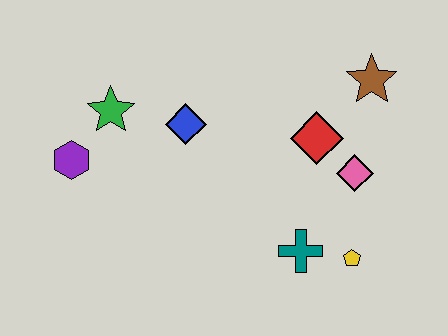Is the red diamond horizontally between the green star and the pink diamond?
Yes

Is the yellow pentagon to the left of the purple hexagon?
No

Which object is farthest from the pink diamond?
The purple hexagon is farthest from the pink diamond.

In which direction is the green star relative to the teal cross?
The green star is to the left of the teal cross.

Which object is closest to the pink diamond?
The red diamond is closest to the pink diamond.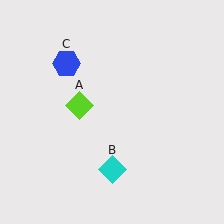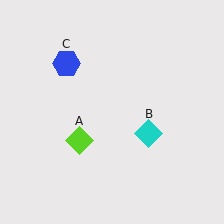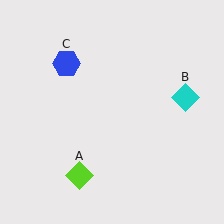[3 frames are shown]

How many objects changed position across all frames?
2 objects changed position: lime diamond (object A), cyan diamond (object B).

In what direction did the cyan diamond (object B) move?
The cyan diamond (object B) moved up and to the right.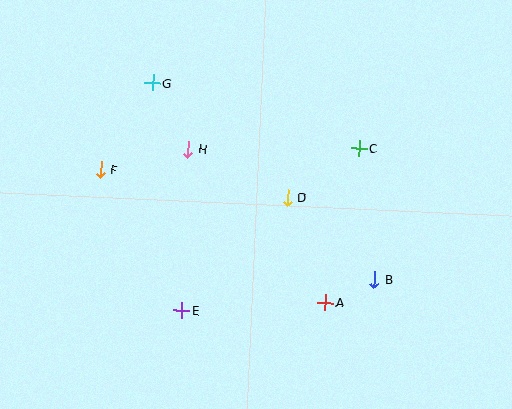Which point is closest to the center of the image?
Point D at (287, 198) is closest to the center.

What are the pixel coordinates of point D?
Point D is at (287, 198).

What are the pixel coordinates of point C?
Point C is at (359, 148).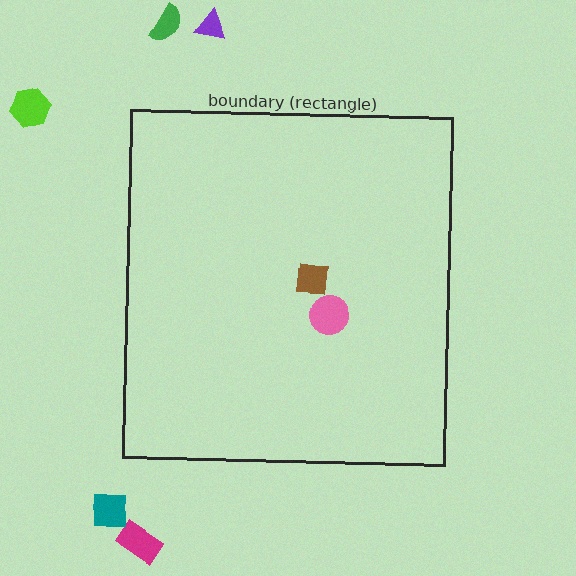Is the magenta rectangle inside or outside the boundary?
Outside.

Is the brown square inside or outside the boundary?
Inside.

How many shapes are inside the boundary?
2 inside, 5 outside.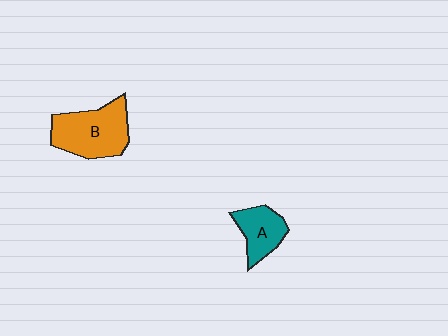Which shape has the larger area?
Shape B (orange).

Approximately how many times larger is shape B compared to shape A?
Approximately 1.7 times.